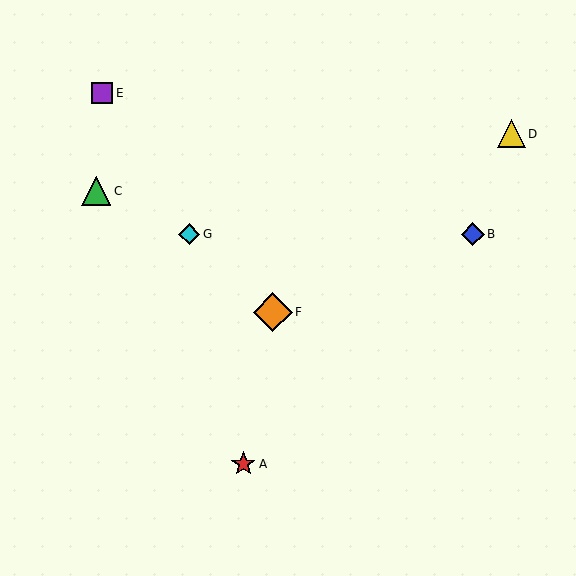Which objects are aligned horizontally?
Objects B, G are aligned horizontally.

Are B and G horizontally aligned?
Yes, both are at y≈234.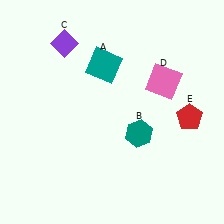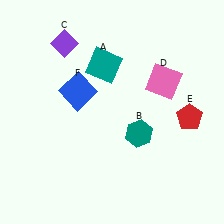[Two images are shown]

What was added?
A blue square (F) was added in Image 2.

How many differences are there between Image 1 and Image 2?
There is 1 difference between the two images.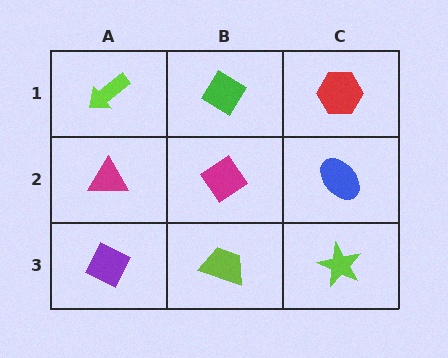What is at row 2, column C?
A blue ellipse.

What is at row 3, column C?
A lime star.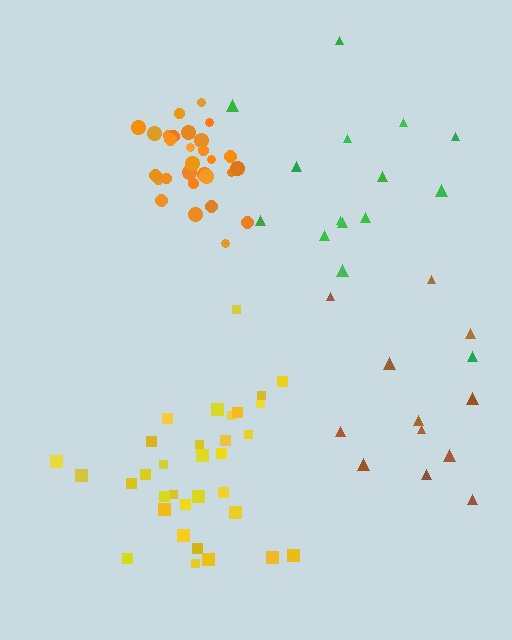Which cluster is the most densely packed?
Orange.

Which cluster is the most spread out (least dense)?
Brown.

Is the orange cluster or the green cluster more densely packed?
Orange.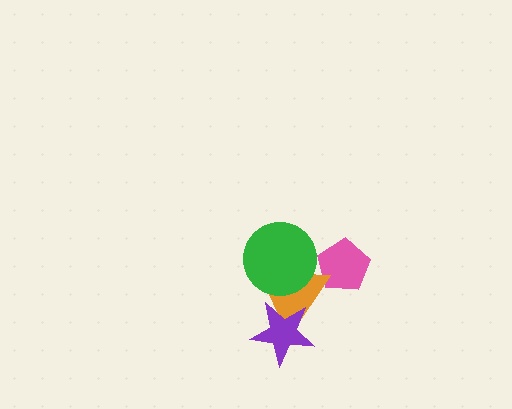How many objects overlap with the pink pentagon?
1 object overlaps with the pink pentagon.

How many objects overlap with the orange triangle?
3 objects overlap with the orange triangle.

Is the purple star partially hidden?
No, no other shape covers it.